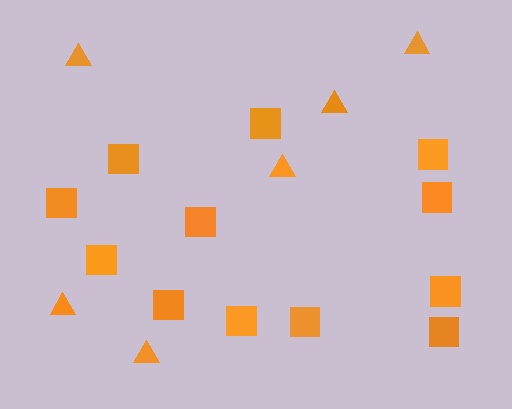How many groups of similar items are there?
There are 2 groups: one group of squares (12) and one group of triangles (6).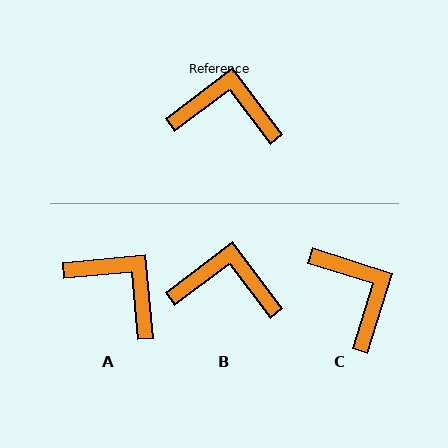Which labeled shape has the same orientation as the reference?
B.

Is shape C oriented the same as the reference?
No, it is off by about 55 degrees.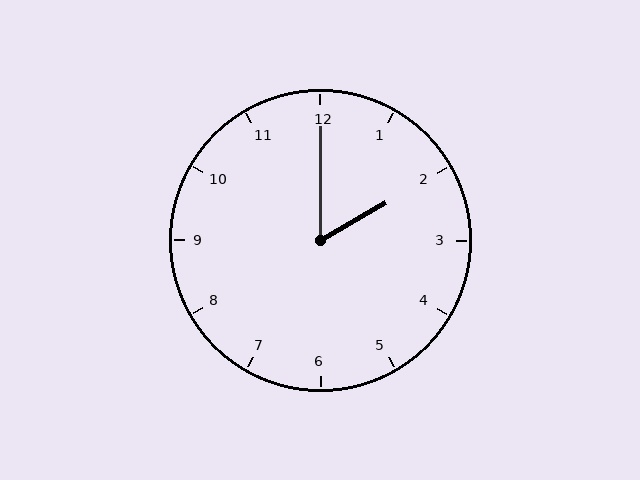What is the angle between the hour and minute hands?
Approximately 60 degrees.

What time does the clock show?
2:00.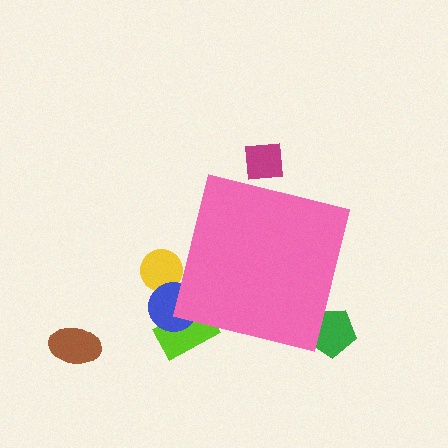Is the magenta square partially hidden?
Yes, the magenta square is partially hidden behind the pink square.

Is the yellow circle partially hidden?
Yes, the yellow circle is partially hidden behind the pink square.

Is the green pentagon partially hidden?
Yes, the green pentagon is partially hidden behind the pink square.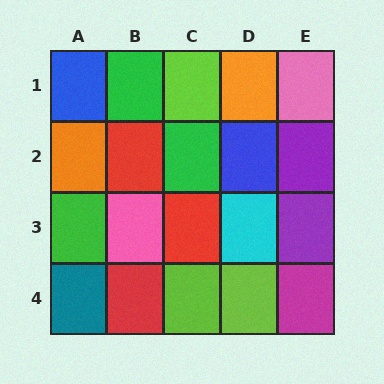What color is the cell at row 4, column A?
Teal.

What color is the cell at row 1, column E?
Pink.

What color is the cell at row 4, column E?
Magenta.